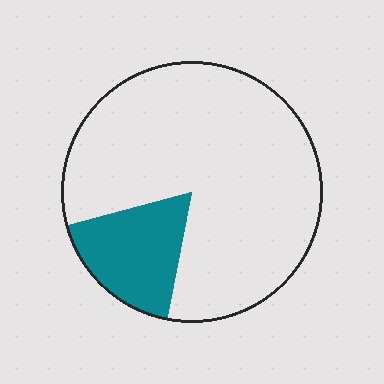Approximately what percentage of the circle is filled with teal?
Approximately 20%.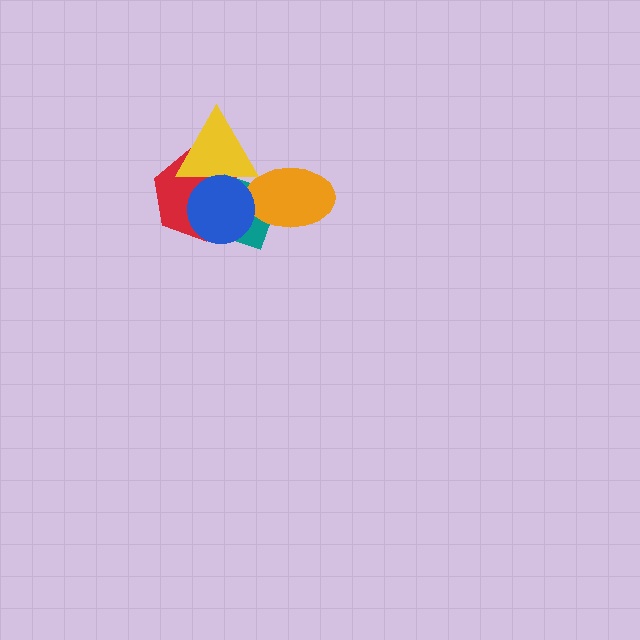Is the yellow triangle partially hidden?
Yes, it is partially covered by another shape.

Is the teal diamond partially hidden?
Yes, it is partially covered by another shape.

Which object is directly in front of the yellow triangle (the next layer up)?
The teal diamond is directly in front of the yellow triangle.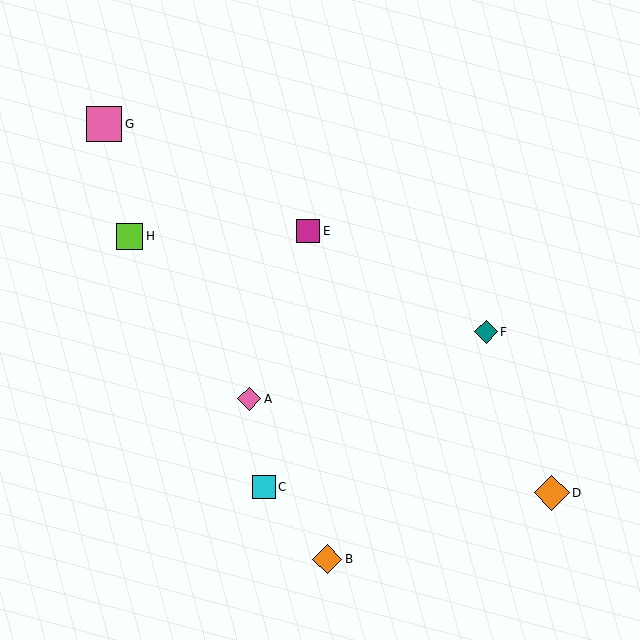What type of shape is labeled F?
Shape F is a teal diamond.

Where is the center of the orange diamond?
The center of the orange diamond is at (327, 559).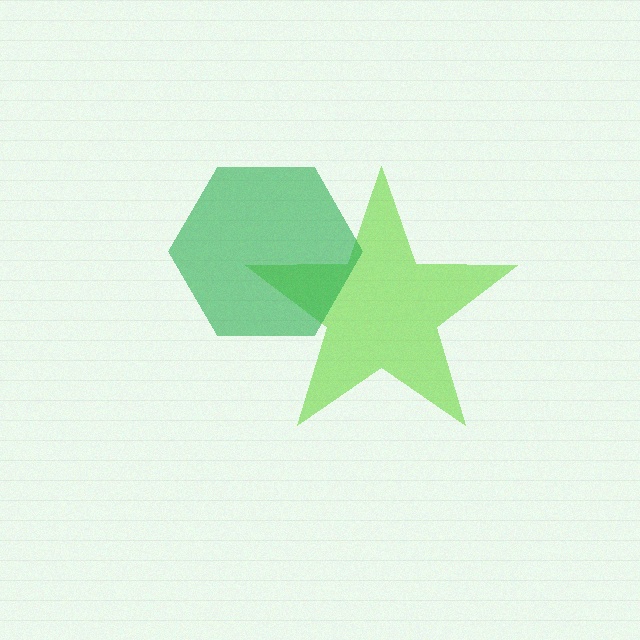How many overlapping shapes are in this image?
There are 2 overlapping shapes in the image.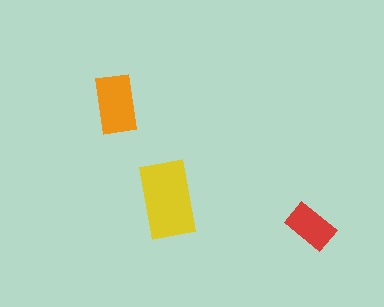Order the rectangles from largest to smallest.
the yellow one, the orange one, the red one.